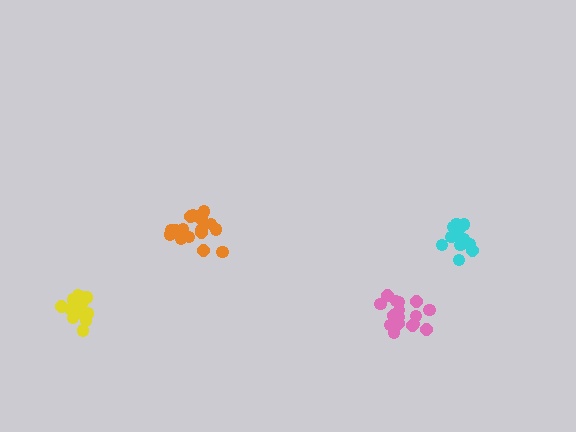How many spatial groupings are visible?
There are 4 spatial groupings.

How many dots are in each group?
Group 1: 17 dots, Group 2: 16 dots, Group 3: 14 dots, Group 4: 17 dots (64 total).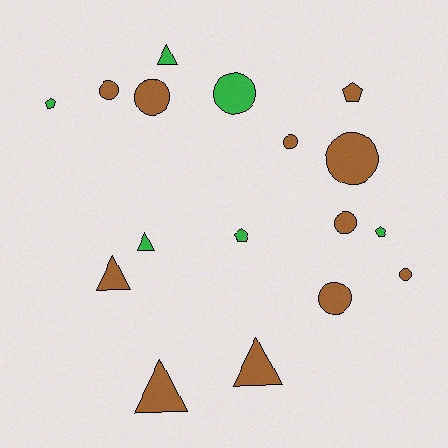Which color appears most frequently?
Brown, with 11 objects.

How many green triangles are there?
There are 2 green triangles.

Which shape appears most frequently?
Circle, with 8 objects.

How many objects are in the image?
There are 17 objects.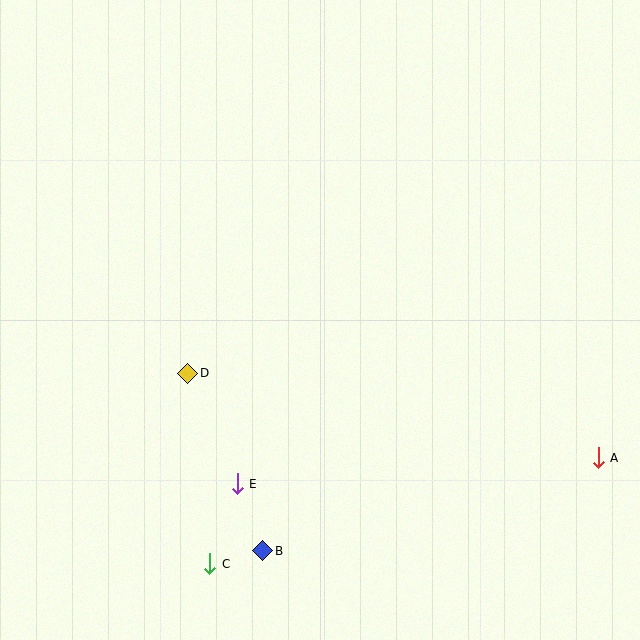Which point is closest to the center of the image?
Point D at (188, 373) is closest to the center.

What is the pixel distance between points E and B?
The distance between E and B is 72 pixels.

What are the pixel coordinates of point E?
Point E is at (237, 484).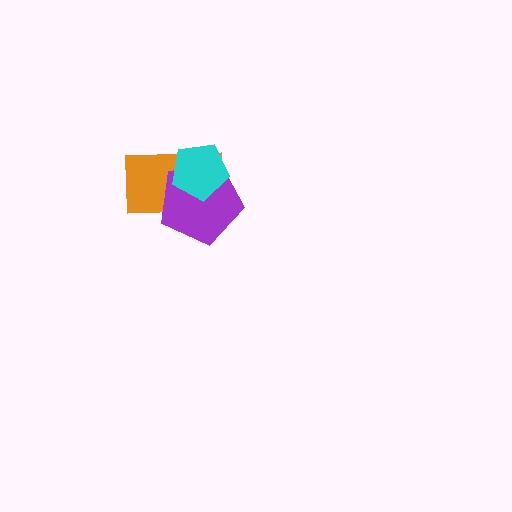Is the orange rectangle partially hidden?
Yes, it is partially covered by another shape.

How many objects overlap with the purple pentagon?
2 objects overlap with the purple pentagon.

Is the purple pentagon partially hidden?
Yes, it is partially covered by another shape.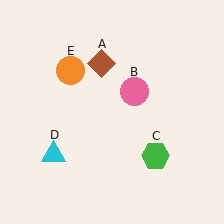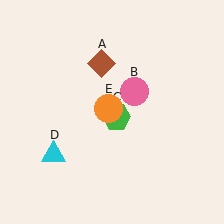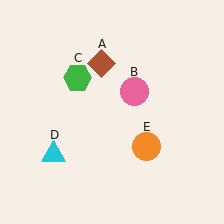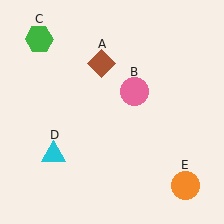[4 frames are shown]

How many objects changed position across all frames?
2 objects changed position: green hexagon (object C), orange circle (object E).